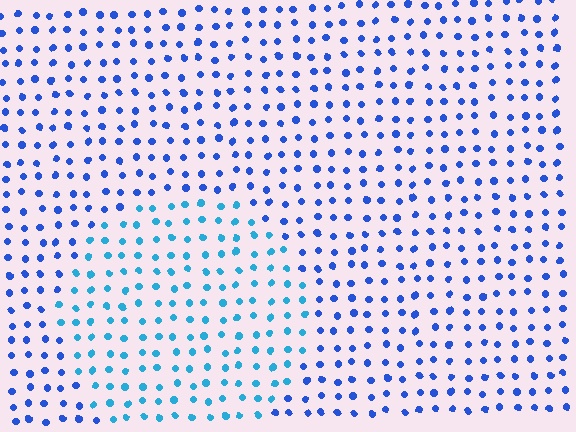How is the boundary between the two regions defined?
The boundary is defined purely by a slight shift in hue (about 31 degrees). Spacing, size, and orientation are identical on both sides.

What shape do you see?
I see a circle.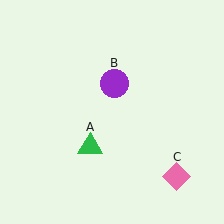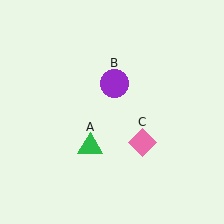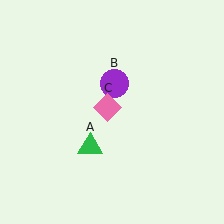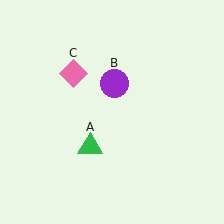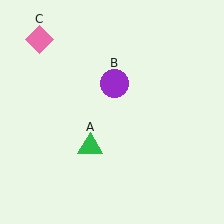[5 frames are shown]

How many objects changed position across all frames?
1 object changed position: pink diamond (object C).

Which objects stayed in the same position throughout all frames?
Green triangle (object A) and purple circle (object B) remained stationary.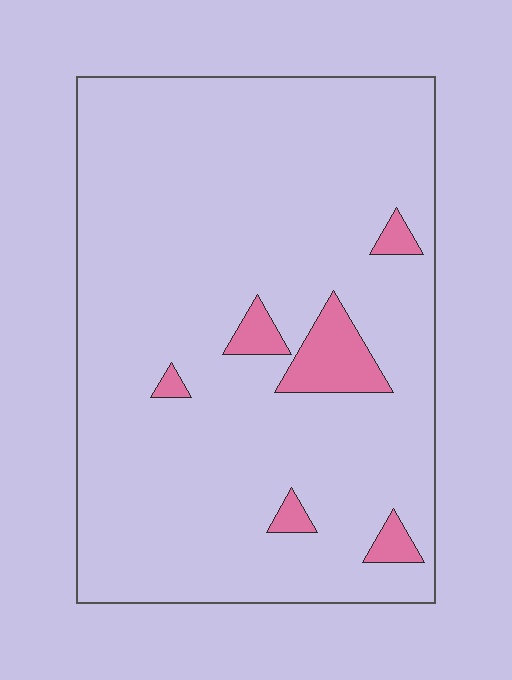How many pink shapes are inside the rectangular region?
6.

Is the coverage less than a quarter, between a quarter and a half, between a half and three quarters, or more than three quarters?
Less than a quarter.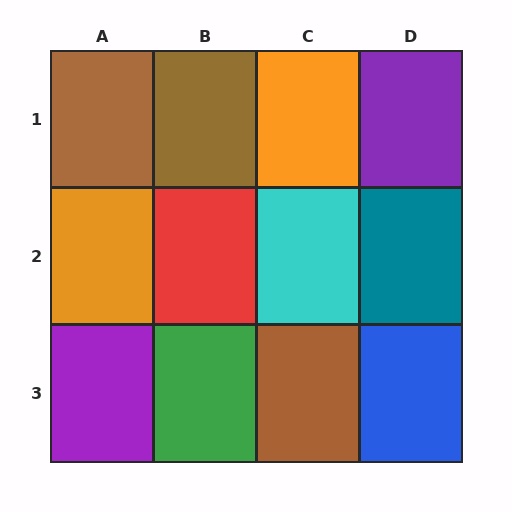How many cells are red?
1 cell is red.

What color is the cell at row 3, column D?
Blue.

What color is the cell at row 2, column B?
Red.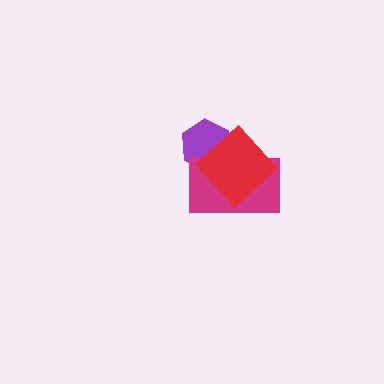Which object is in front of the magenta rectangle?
The red diamond is in front of the magenta rectangle.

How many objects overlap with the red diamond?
2 objects overlap with the red diamond.